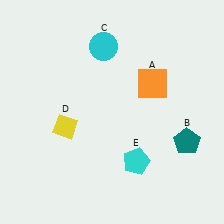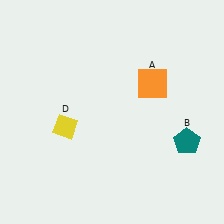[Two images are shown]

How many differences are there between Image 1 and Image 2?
There are 2 differences between the two images.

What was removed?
The cyan pentagon (E), the cyan circle (C) were removed in Image 2.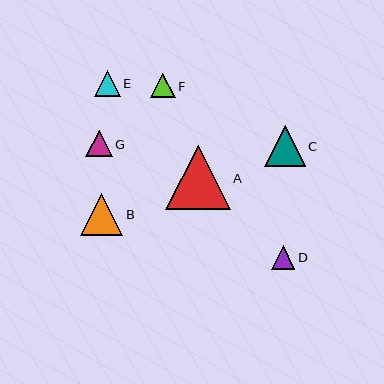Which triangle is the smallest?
Triangle D is the smallest with a size of approximately 23 pixels.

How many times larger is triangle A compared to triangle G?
Triangle A is approximately 2.4 times the size of triangle G.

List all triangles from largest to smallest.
From largest to smallest: A, B, C, G, E, F, D.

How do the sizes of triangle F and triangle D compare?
Triangle F and triangle D are approximately the same size.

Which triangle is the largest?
Triangle A is the largest with a size of approximately 64 pixels.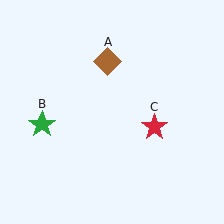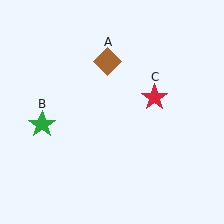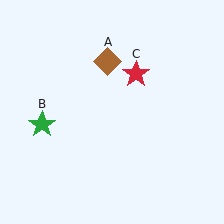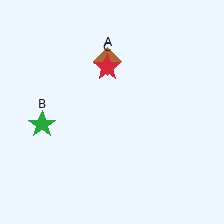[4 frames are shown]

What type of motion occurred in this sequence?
The red star (object C) rotated counterclockwise around the center of the scene.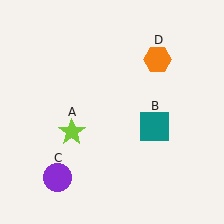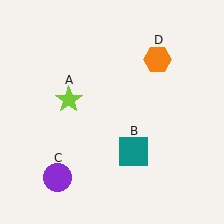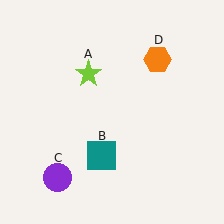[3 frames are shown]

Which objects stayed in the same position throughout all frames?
Purple circle (object C) and orange hexagon (object D) remained stationary.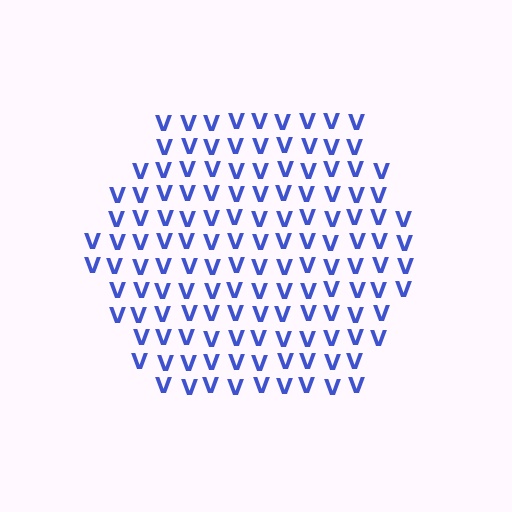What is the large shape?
The large shape is a hexagon.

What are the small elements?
The small elements are letter V's.